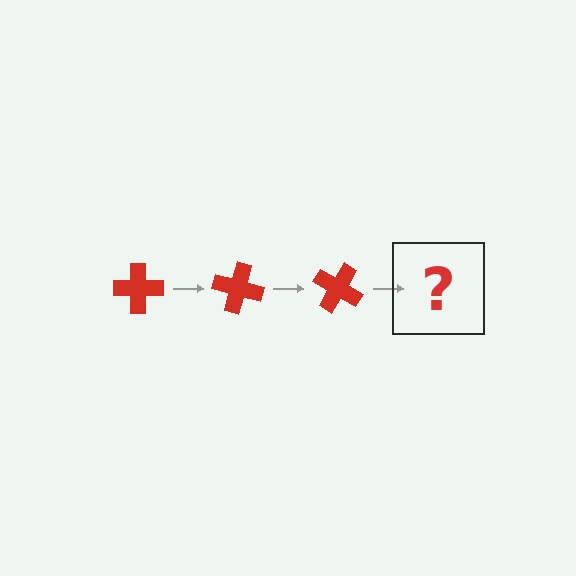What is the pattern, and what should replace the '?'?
The pattern is that the cross rotates 15 degrees each step. The '?' should be a red cross rotated 45 degrees.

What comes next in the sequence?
The next element should be a red cross rotated 45 degrees.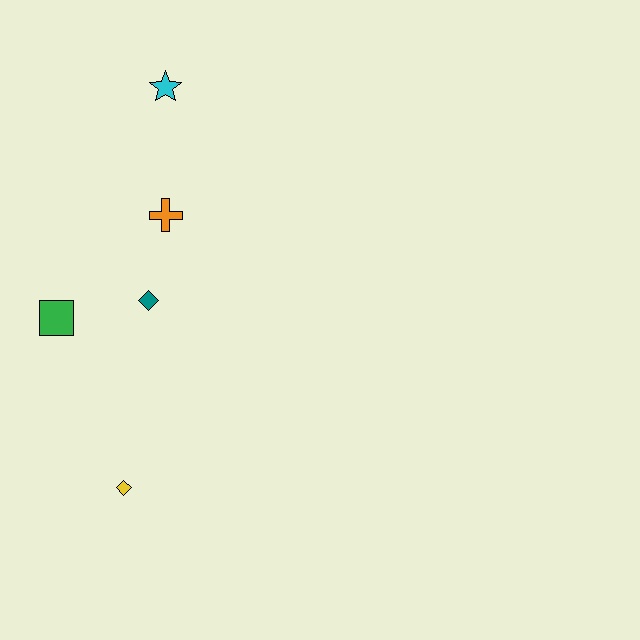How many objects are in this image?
There are 5 objects.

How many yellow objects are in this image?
There is 1 yellow object.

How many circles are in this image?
There are no circles.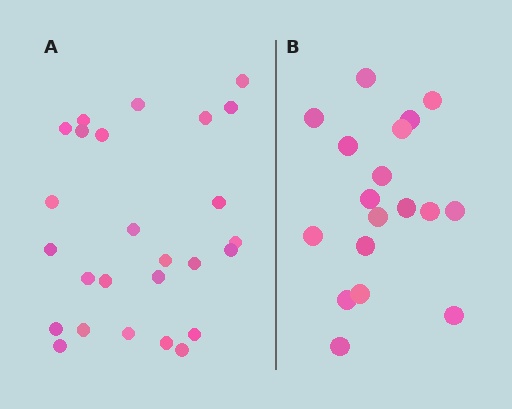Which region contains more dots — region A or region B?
Region A (the left region) has more dots.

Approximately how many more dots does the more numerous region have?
Region A has roughly 8 or so more dots than region B.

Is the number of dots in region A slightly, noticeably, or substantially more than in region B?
Region A has noticeably more, but not dramatically so. The ratio is roughly 1.4 to 1.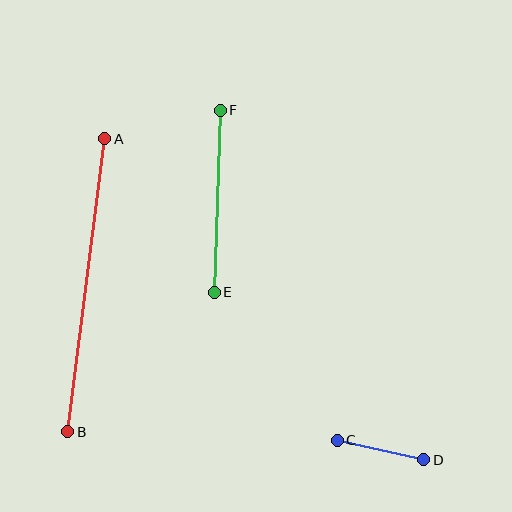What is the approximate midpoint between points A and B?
The midpoint is at approximately (86, 285) pixels.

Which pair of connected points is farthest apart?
Points A and B are farthest apart.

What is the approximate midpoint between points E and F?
The midpoint is at approximately (217, 201) pixels.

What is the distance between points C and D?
The distance is approximately 89 pixels.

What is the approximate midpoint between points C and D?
The midpoint is at approximately (380, 450) pixels.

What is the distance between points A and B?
The distance is approximately 295 pixels.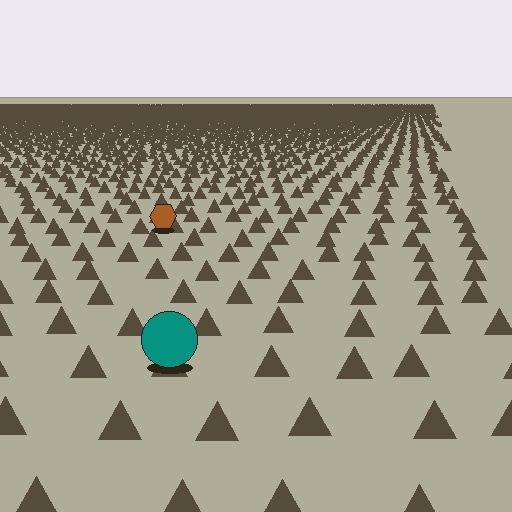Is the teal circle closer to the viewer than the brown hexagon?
Yes. The teal circle is closer — you can tell from the texture gradient: the ground texture is coarser near it.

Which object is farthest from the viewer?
The brown hexagon is farthest from the viewer. It appears smaller and the ground texture around it is denser.